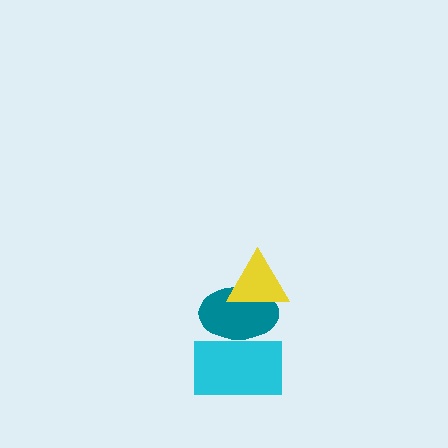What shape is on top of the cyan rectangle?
The teal ellipse is on top of the cyan rectangle.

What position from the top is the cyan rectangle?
The cyan rectangle is 3rd from the top.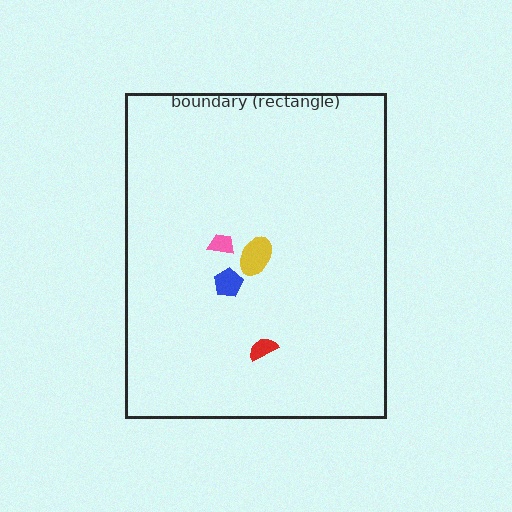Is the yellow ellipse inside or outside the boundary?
Inside.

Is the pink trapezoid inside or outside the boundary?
Inside.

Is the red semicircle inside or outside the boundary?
Inside.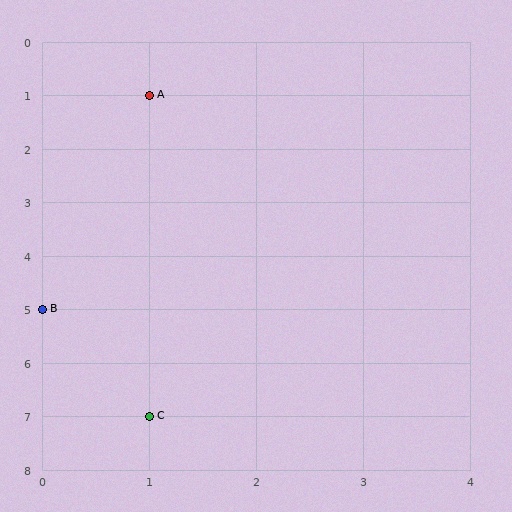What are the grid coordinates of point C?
Point C is at grid coordinates (1, 7).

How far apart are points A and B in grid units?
Points A and B are 1 column and 4 rows apart (about 4.1 grid units diagonally).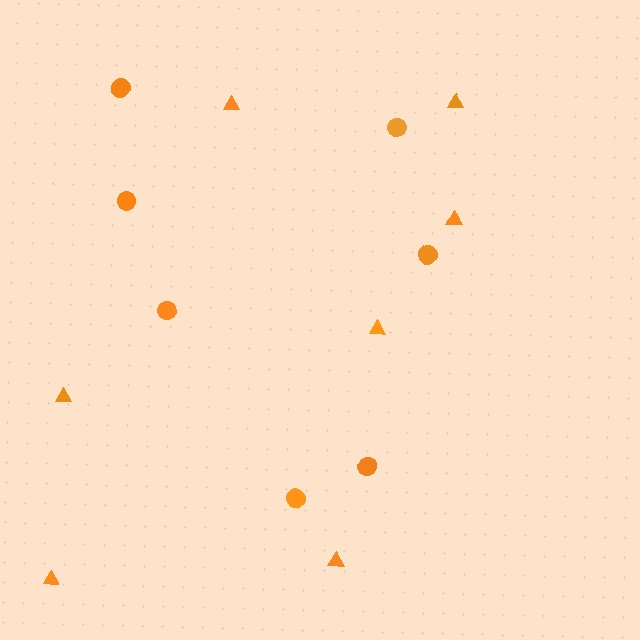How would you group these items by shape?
There are 2 groups: one group of circles (7) and one group of triangles (7).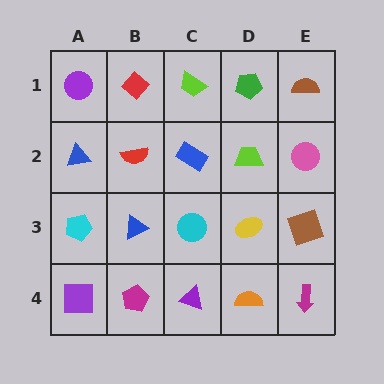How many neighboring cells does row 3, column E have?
3.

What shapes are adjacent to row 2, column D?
A green pentagon (row 1, column D), a yellow ellipse (row 3, column D), a blue rectangle (row 2, column C), a pink circle (row 2, column E).